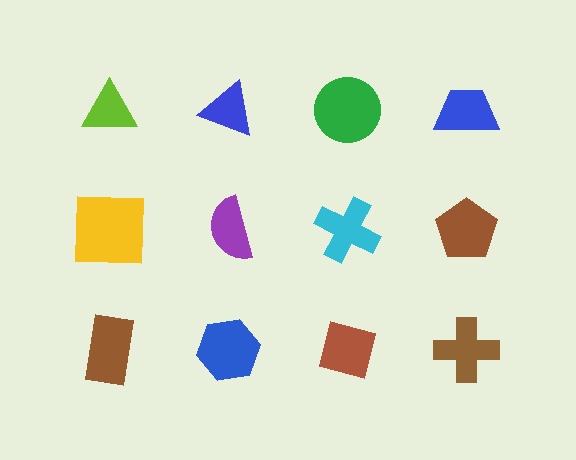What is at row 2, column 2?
A purple semicircle.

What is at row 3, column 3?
A brown square.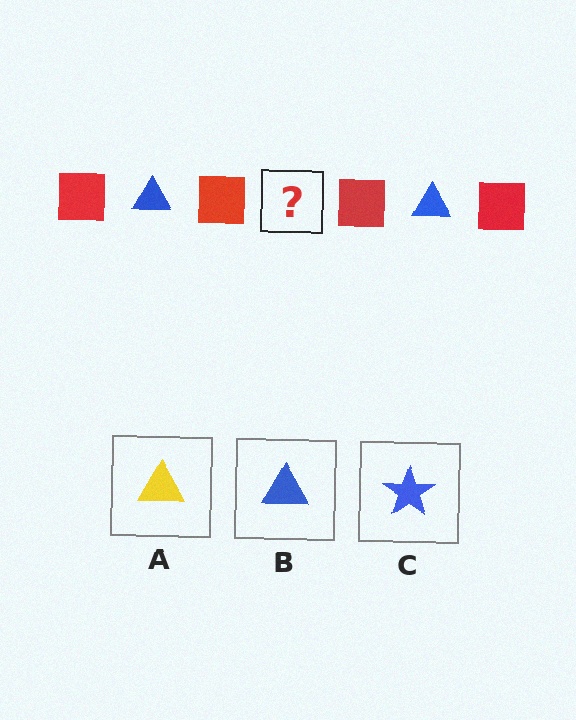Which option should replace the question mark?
Option B.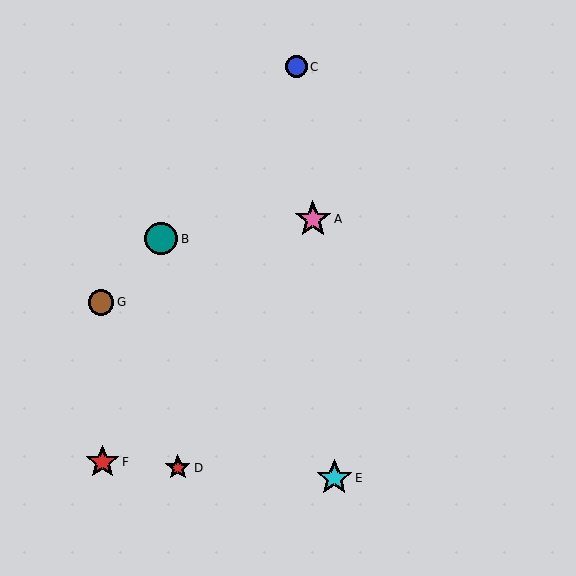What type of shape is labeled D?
Shape D is a red star.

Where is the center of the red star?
The center of the red star is at (102, 462).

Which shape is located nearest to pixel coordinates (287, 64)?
The blue circle (labeled C) at (296, 67) is nearest to that location.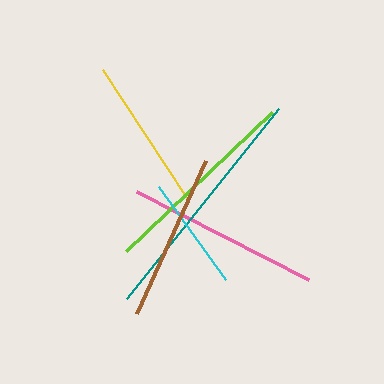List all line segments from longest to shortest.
From longest to shortest: teal, lime, pink, brown, yellow, cyan.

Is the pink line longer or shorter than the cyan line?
The pink line is longer than the cyan line.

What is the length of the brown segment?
The brown segment is approximately 168 pixels long.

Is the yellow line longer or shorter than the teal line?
The teal line is longer than the yellow line.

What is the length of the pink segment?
The pink segment is approximately 192 pixels long.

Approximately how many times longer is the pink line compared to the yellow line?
The pink line is approximately 1.3 times the length of the yellow line.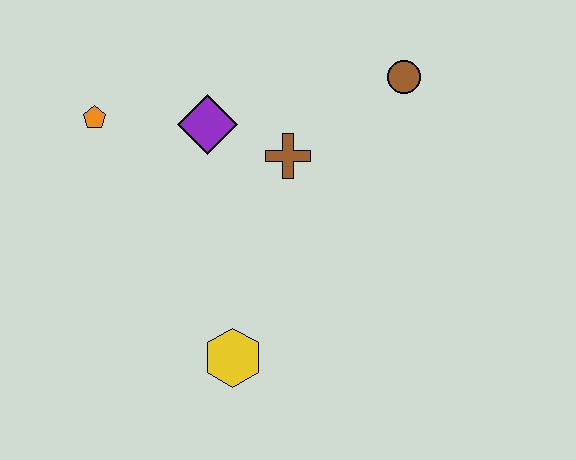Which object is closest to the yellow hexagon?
The brown cross is closest to the yellow hexagon.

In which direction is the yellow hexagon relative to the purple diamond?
The yellow hexagon is below the purple diamond.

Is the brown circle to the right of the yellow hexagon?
Yes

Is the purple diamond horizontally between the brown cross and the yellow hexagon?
No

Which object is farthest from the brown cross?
The yellow hexagon is farthest from the brown cross.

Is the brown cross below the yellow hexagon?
No